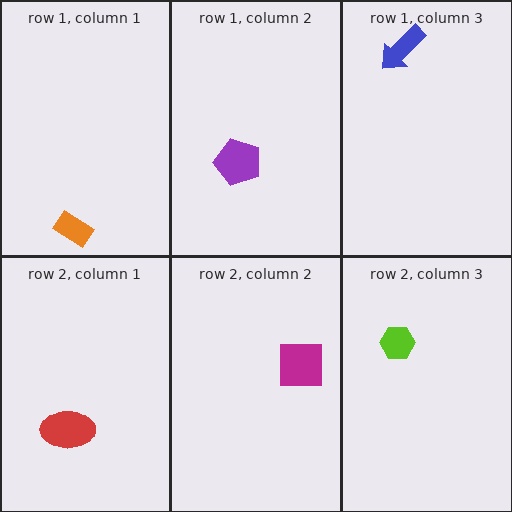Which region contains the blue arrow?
The row 1, column 3 region.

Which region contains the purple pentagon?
The row 1, column 2 region.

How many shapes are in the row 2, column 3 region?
1.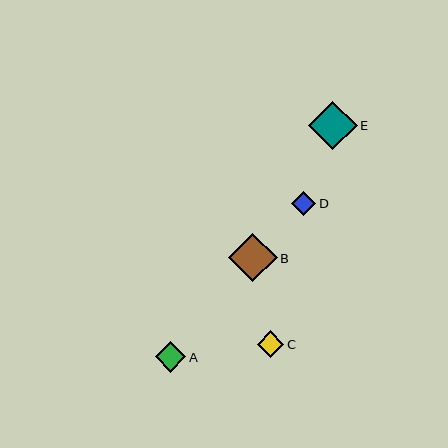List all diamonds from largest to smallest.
From largest to smallest: B, E, A, C, D.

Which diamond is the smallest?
Diamond D is the smallest with a size of approximately 24 pixels.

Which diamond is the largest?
Diamond B is the largest with a size of approximately 49 pixels.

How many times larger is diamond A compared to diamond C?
Diamond A is approximately 1.2 times the size of diamond C.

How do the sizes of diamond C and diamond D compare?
Diamond C and diamond D are approximately the same size.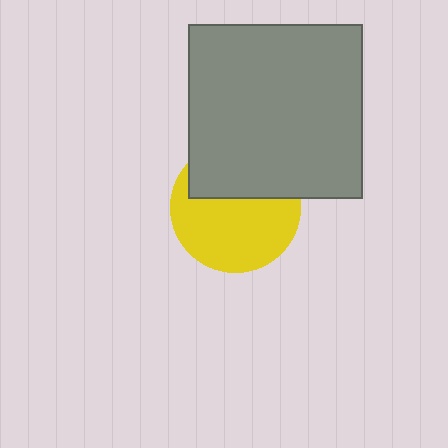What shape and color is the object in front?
The object in front is a gray square.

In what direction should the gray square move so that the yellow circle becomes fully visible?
The gray square should move up. That is the shortest direction to clear the overlap and leave the yellow circle fully visible.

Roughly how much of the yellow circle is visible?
About half of it is visible (roughly 61%).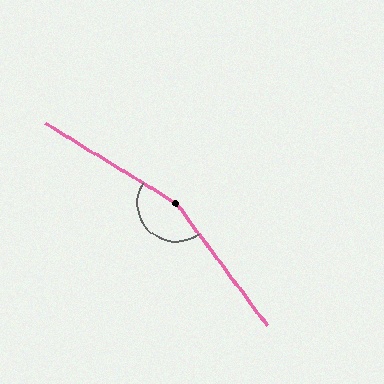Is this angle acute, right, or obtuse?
It is obtuse.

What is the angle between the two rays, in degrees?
Approximately 158 degrees.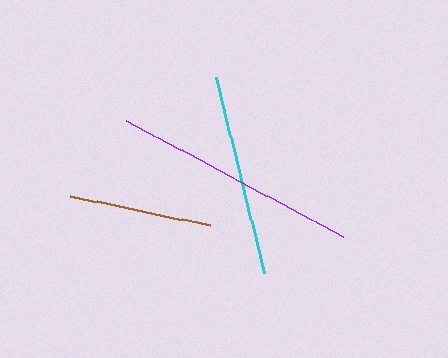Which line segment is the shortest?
The brown line is the shortest at approximately 143 pixels.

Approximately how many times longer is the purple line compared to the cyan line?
The purple line is approximately 1.2 times the length of the cyan line.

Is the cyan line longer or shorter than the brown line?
The cyan line is longer than the brown line.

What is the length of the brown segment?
The brown segment is approximately 143 pixels long.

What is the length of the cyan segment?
The cyan segment is approximately 201 pixels long.